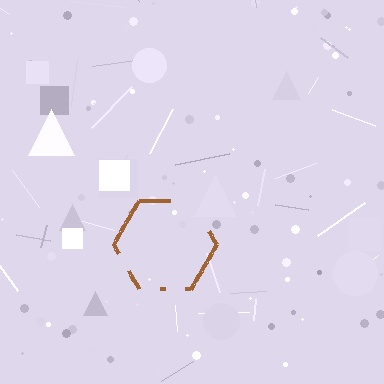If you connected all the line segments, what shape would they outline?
They would outline a hexagon.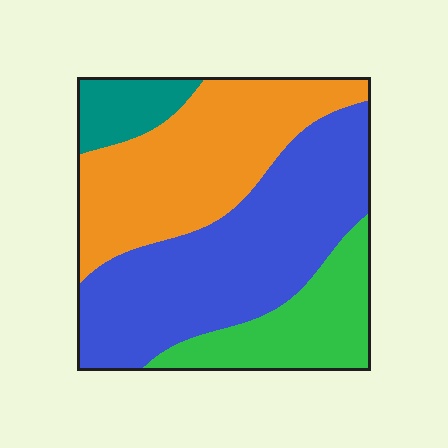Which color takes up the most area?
Blue, at roughly 40%.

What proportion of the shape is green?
Green takes up less than a quarter of the shape.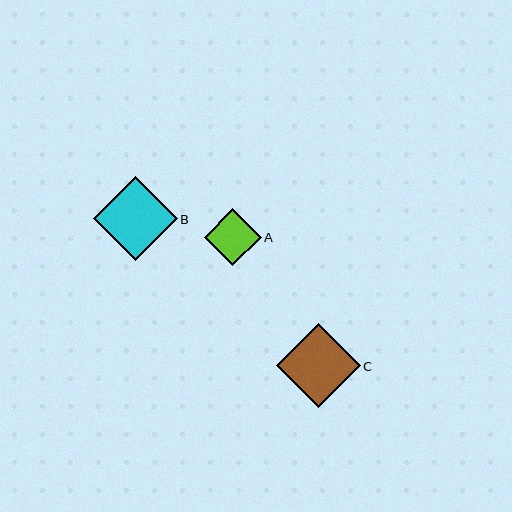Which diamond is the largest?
Diamond B is the largest with a size of approximately 84 pixels.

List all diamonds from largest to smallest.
From largest to smallest: B, C, A.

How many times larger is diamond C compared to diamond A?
Diamond C is approximately 1.5 times the size of diamond A.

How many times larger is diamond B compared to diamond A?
Diamond B is approximately 1.5 times the size of diamond A.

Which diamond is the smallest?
Diamond A is the smallest with a size of approximately 57 pixels.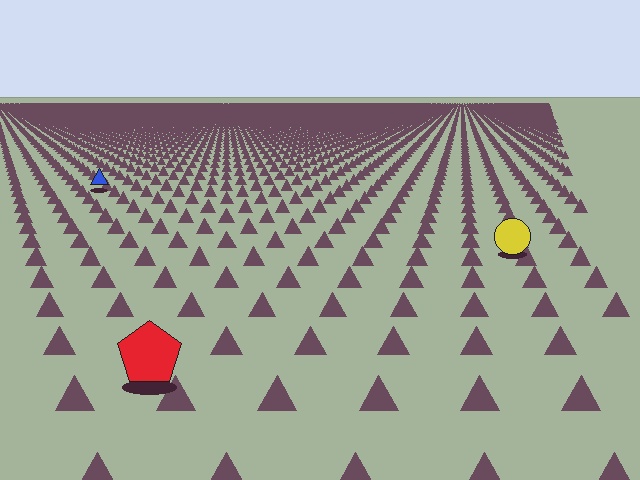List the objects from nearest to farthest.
From nearest to farthest: the red pentagon, the yellow circle, the blue triangle.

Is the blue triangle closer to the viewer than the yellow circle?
No. The yellow circle is closer — you can tell from the texture gradient: the ground texture is coarser near it.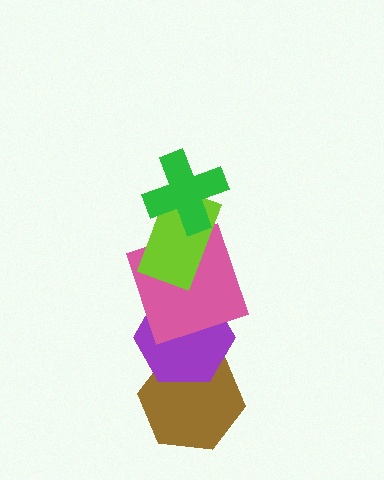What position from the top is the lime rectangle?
The lime rectangle is 2nd from the top.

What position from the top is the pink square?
The pink square is 3rd from the top.